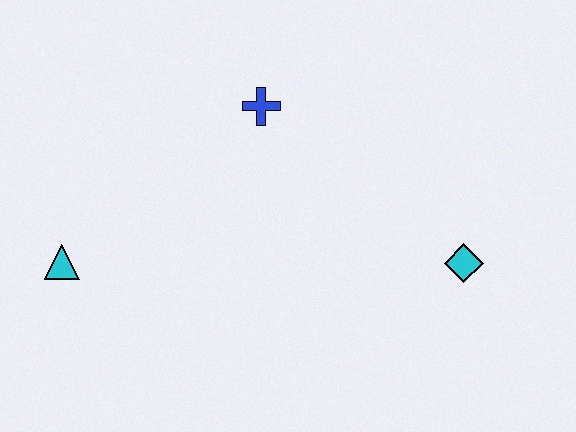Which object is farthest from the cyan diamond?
The cyan triangle is farthest from the cyan diamond.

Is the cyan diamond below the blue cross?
Yes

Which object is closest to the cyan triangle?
The blue cross is closest to the cyan triangle.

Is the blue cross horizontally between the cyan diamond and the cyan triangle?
Yes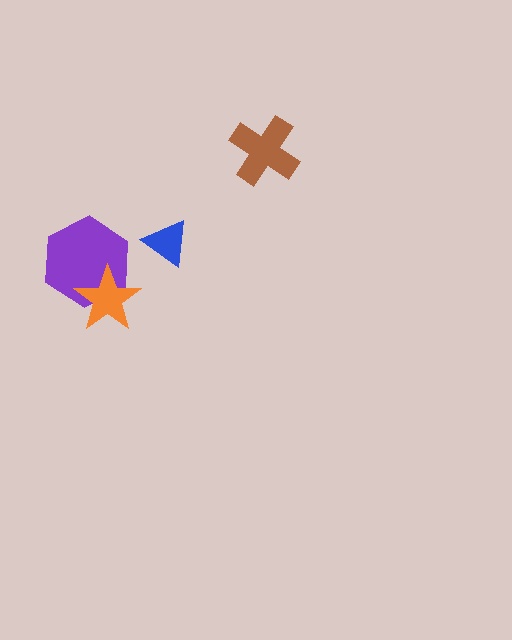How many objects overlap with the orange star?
1 object overlaps with the orange star.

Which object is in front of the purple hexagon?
The orange star is in front of the purple hexagon.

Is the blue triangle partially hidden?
No, no other shape covers it.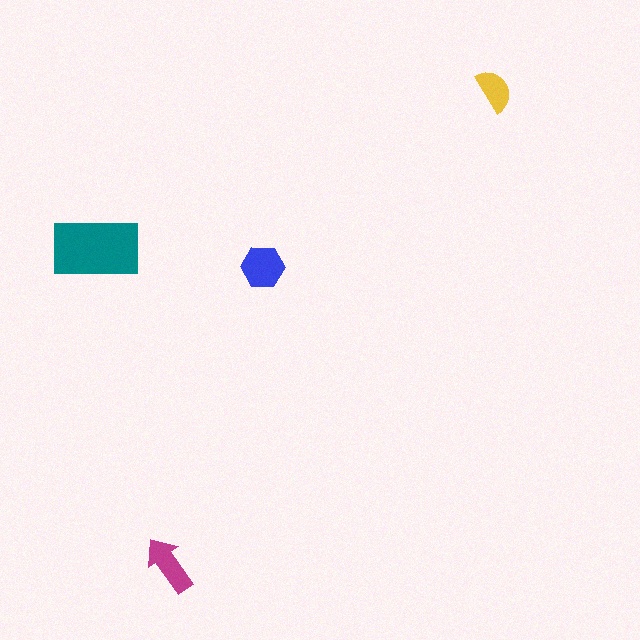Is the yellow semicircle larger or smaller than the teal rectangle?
Smaller.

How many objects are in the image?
There are 4 objects in the image.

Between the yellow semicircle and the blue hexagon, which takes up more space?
The blue hexagon.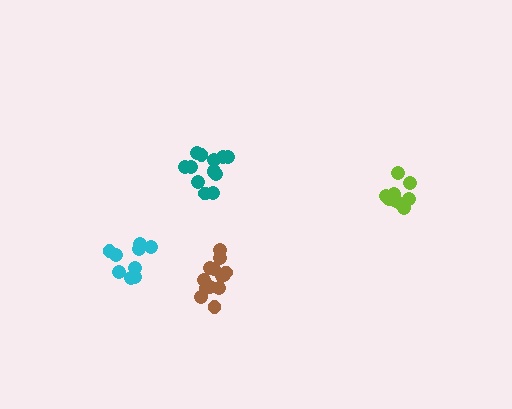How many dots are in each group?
Group 1: 9 dots, Group 2: 9 dots, Group 3: 13 dots, Group 4: 13 dots (44 total).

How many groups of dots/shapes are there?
There are 4 groups.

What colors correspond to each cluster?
The clusters are colored: lime, cyan, brown, teal.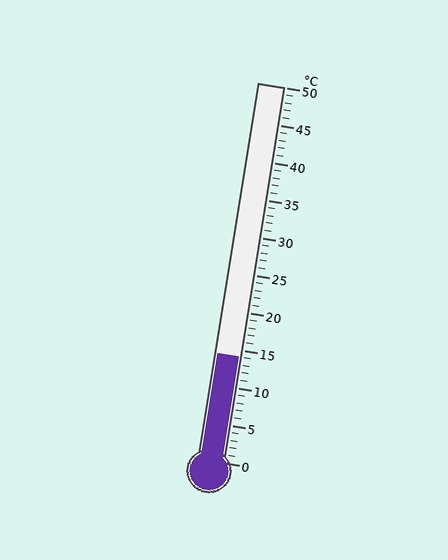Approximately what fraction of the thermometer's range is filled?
The thermometer is filled to approximately 30% of its range.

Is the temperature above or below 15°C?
The temperature is below 15°C.